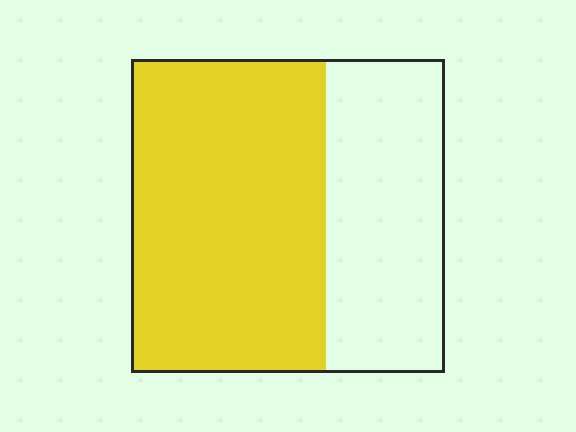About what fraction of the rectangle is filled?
About five eighths (5/8).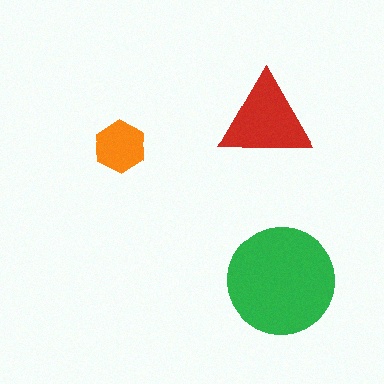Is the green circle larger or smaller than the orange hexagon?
Larger.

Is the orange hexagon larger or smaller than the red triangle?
Smaller.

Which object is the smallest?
The orange hexagon.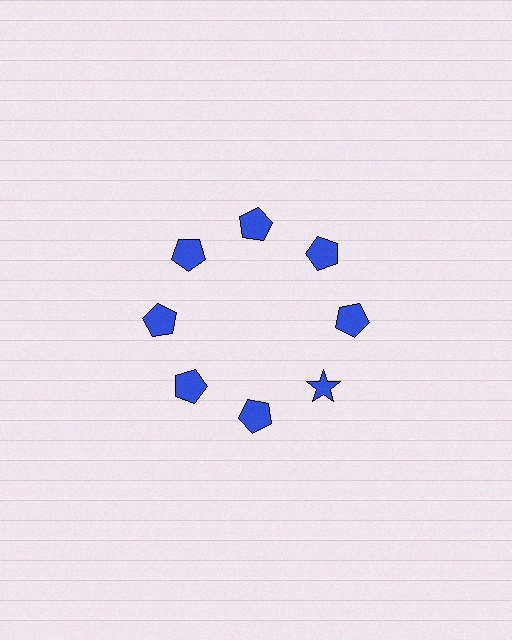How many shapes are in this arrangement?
There are 8 shapes arranged in a ring pattern.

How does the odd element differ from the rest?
It has a different shape: star instead of pentagon.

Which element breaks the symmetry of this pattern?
The blue star at roughly the 4 o'clock position breaks the symmetry. All other shapes are blue pentagons.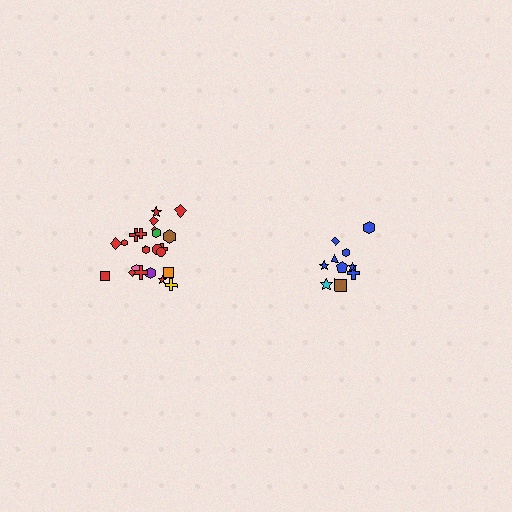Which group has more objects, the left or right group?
The left group.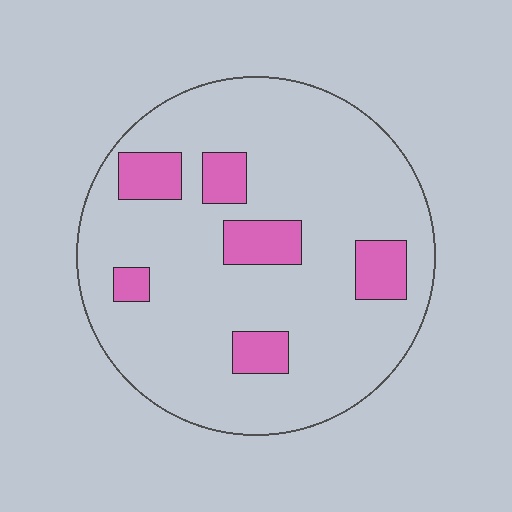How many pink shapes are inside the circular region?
6.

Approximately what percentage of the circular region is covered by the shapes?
Approximately 15%.